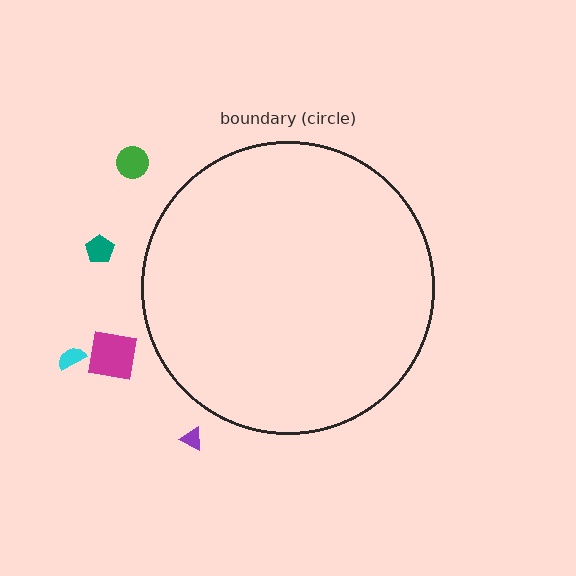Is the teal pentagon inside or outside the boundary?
Outside.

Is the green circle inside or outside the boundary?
Outside.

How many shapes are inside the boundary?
0 inside, 5 outside.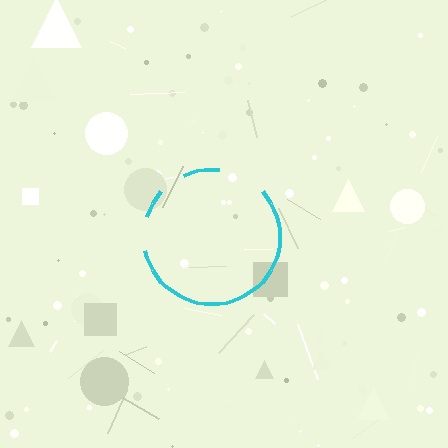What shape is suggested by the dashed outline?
The dashed outline suggests a circle.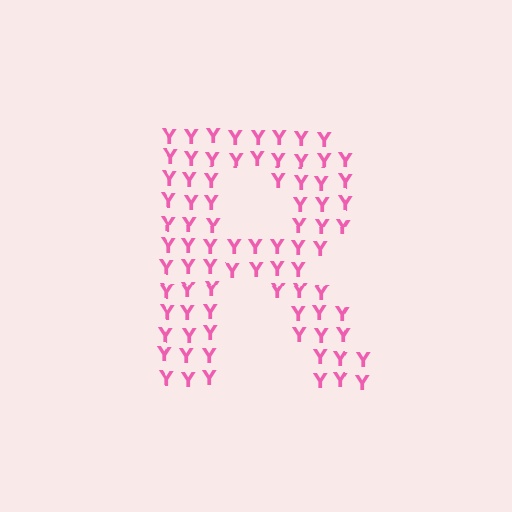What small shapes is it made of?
It is made of small letter Y's.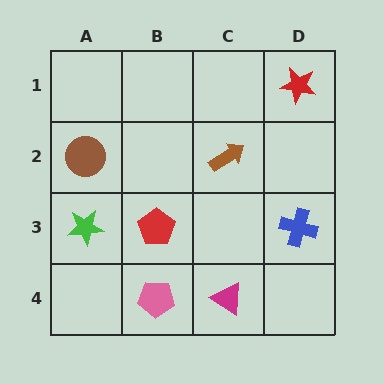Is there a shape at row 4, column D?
No, that cell is empty.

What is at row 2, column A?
A brown circle.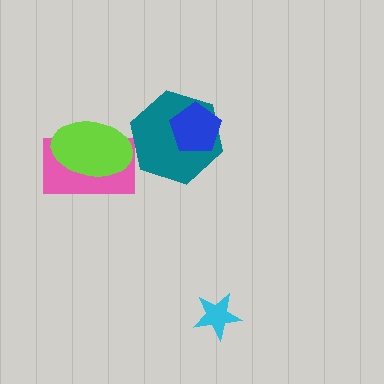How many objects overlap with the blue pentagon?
1 object overlaps with the blue pentagon.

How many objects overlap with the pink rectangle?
1 object overlaps with the pink rectangle.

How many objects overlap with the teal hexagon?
1 object overlaps with the teal hexagon.